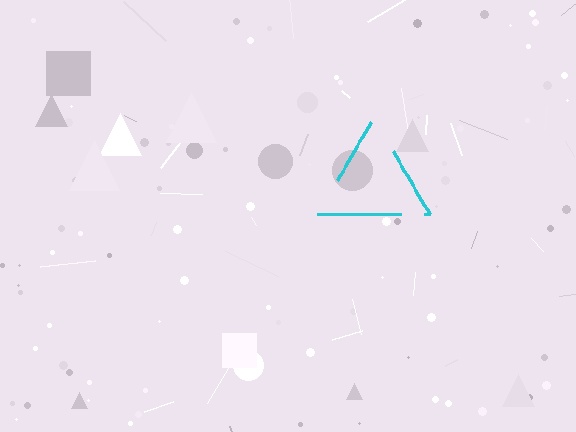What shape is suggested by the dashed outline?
The dashed outline suggests a triangle.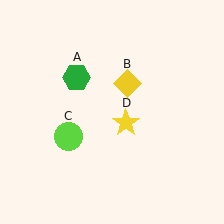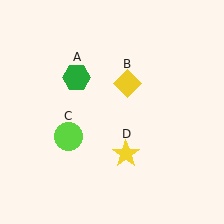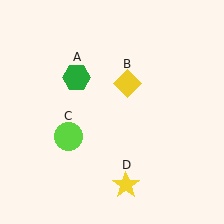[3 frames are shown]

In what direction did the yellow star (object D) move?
The yellow star (object D) moved down.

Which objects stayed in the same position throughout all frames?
Green hexagon (object A) and yellow diamond (object B) and lime circle (object C) remained stationary.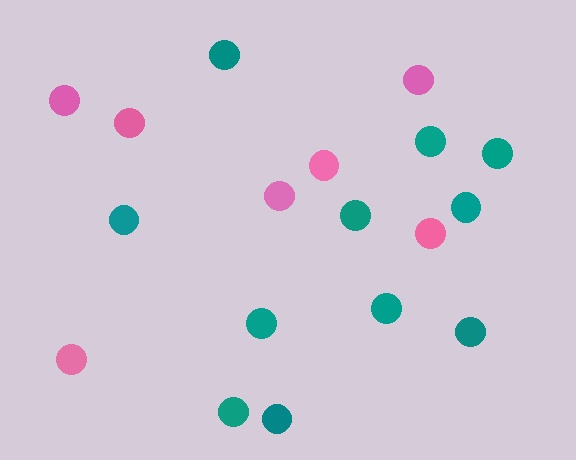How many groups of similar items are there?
There are 2 groups: one group of pink circles (7) and one group of teal circles (11).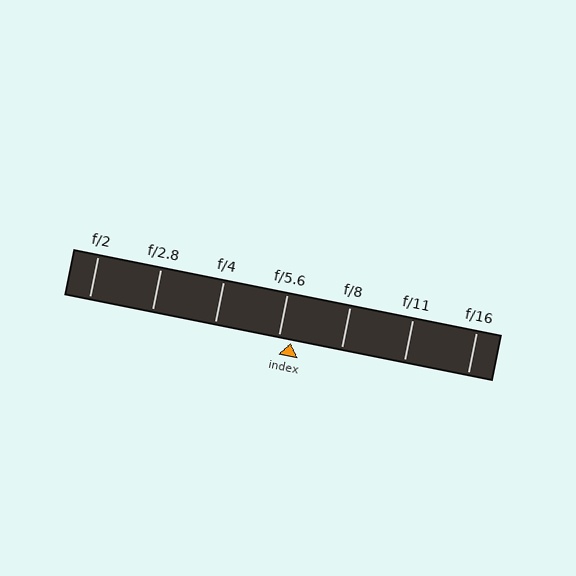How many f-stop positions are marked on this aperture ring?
There are 7 f-stop positions marked.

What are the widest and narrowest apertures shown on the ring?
The widest aperture shown is f/2 and the narrowest is f/16.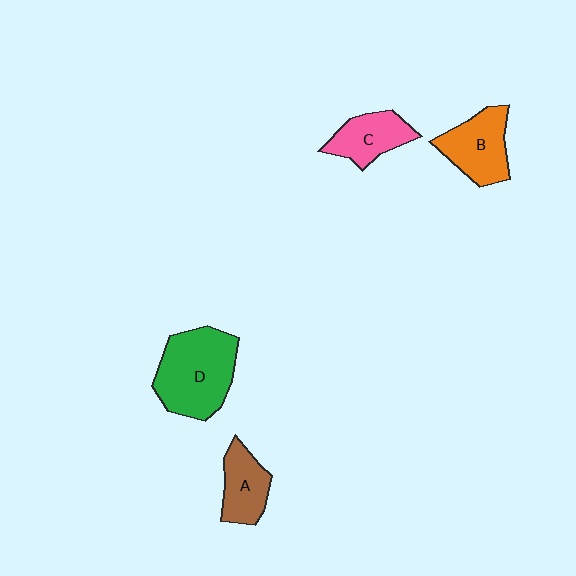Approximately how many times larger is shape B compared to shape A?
Approximately 1.3 times.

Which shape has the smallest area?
Shape A (brown).